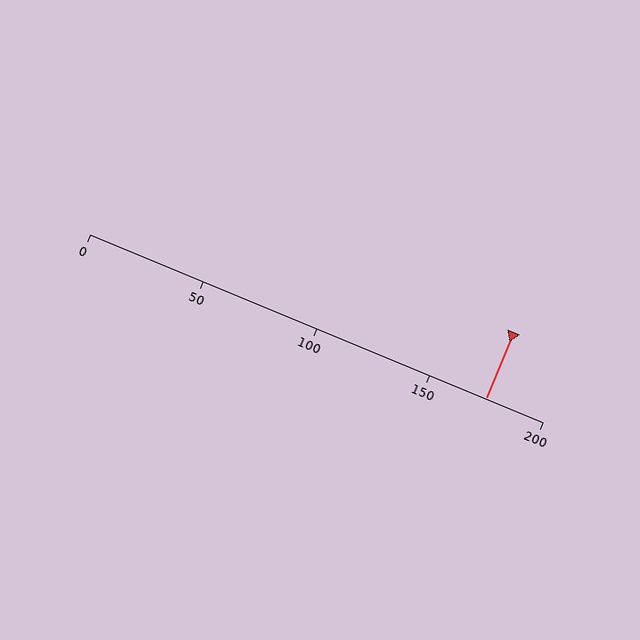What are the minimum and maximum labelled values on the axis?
The axis runs from 0 to 200.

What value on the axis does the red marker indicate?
The marker indicates approximately 175.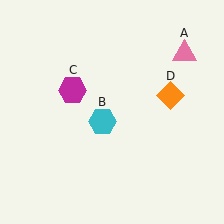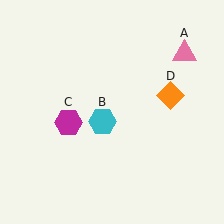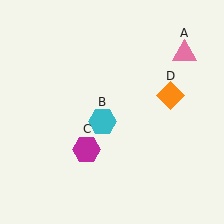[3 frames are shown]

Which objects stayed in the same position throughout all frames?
Pink triangle (object A) and cyan hexagon (object B) and orange diamond (object D) remained stationary.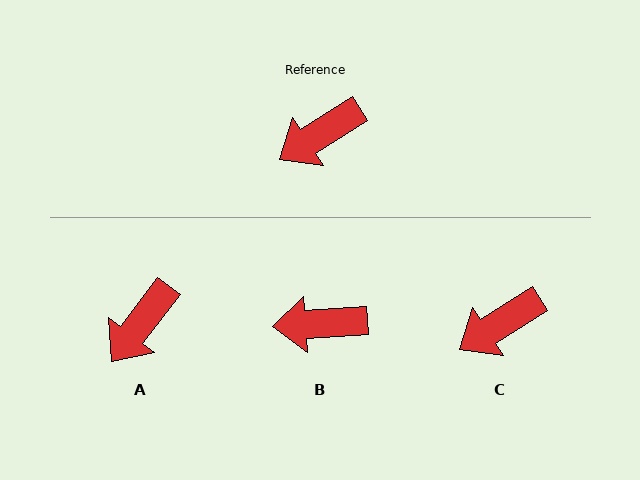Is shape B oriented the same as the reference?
No, it is off by about 29 degrees.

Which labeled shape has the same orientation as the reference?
C.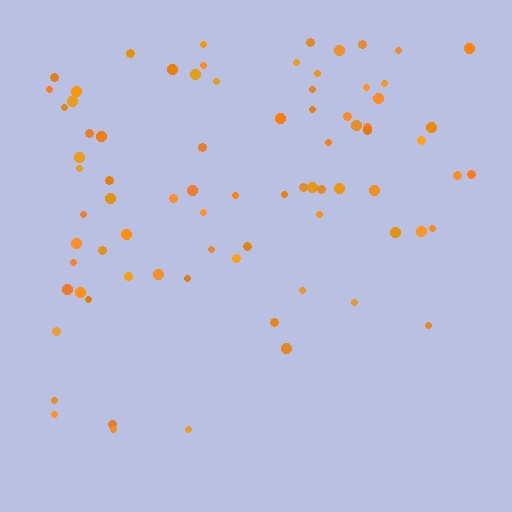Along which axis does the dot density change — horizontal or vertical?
Vertical.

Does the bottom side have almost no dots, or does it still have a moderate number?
Still a moderate number, just noticeably fewer than the top.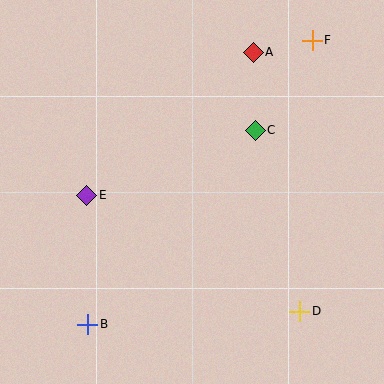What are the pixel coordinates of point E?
Point E is at (87, 195).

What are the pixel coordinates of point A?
Point A is at (253, 52).